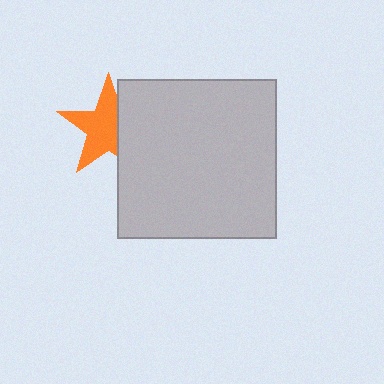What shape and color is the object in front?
The object in front is a light gray rectangle.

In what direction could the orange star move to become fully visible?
The orange star could move left. That would shift it out from behind the light gray rectangle entirely.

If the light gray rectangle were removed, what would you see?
You would see the complete orange star.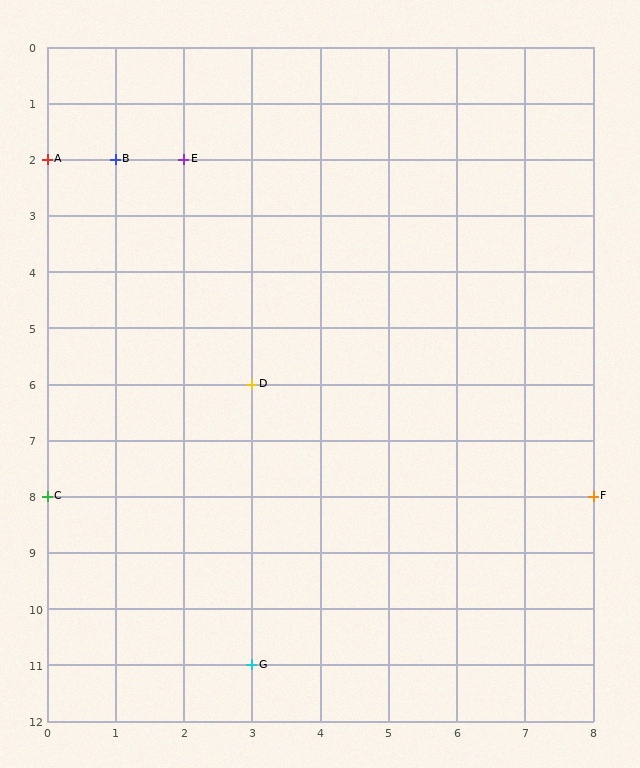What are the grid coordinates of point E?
Point E is at grid coordinates (2, 2).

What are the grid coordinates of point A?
Point A is at grid coordinates (0, 2).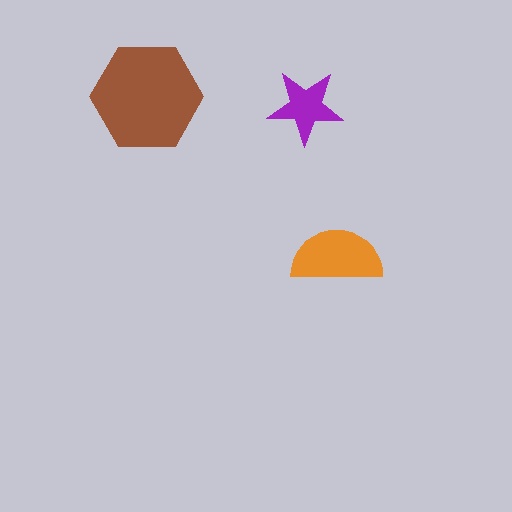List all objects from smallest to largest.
The purple star, the orange semicircle, the brown hexagon.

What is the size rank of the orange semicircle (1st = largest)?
2nd.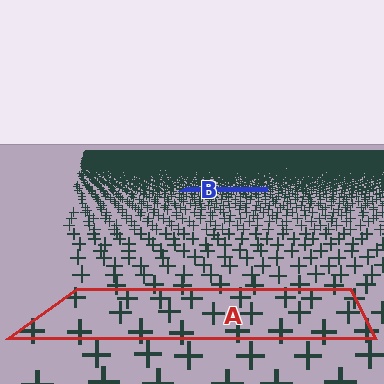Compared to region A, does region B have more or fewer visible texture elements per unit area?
Region B has more texture elements per unit area — they are packed more densely because it is farther away.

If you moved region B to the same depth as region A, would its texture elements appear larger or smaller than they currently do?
They would appear larger. At a closer depth, the same texture elements are projected at a bigger on-screen size.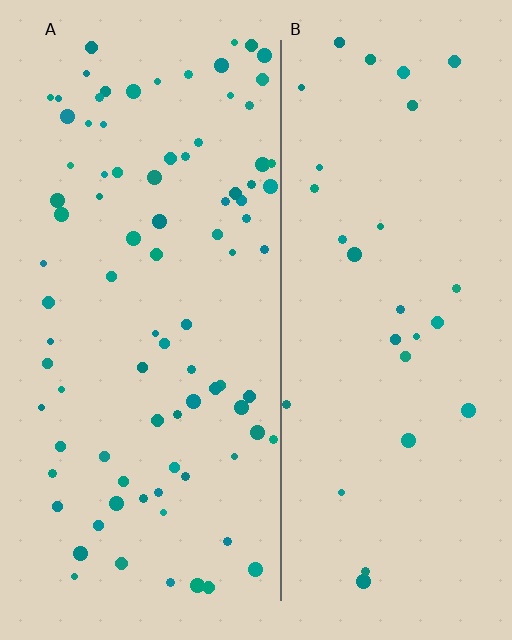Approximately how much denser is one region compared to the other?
Approximately 3.0× — region A over region B.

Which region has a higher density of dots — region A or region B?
A (the left).